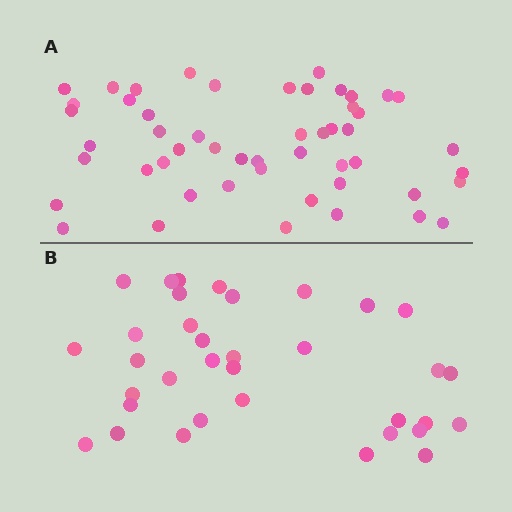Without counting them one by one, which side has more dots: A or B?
Region A (the top region) has more dots.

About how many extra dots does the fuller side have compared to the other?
Region A has approximately 15 more dots than region B.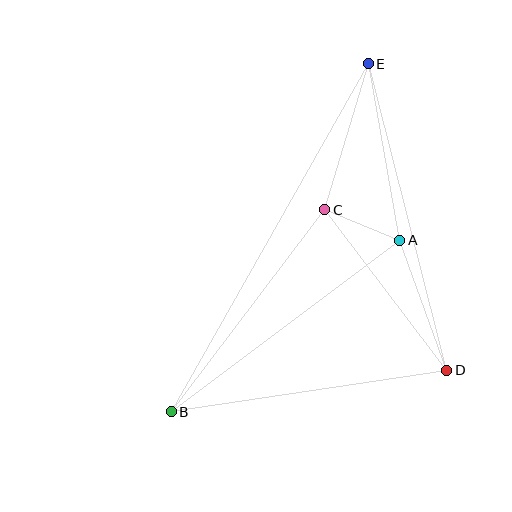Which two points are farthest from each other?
Points B and E are farthest from each other.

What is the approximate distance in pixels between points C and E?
The distance between C and E is approximately 152 pixels.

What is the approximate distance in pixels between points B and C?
The distance between B and C is approximately 254 pixels.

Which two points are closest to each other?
Points A and C are closest to each other.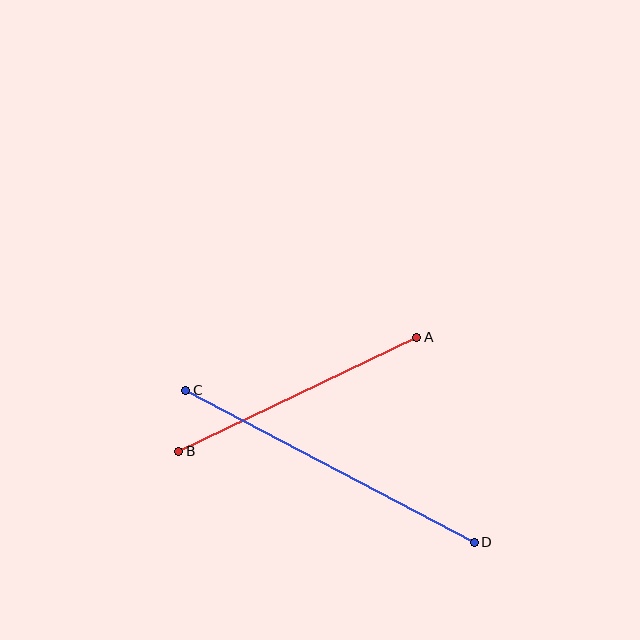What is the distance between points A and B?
The distance is approximately 264 pixels.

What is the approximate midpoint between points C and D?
The midpoint is at approximately (330, 466) pixels.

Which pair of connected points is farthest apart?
Points C and D are farthest apart.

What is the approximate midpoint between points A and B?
The midpoint is at approximately (298, 394) pixels.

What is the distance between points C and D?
The distance is approximately 326 pixels.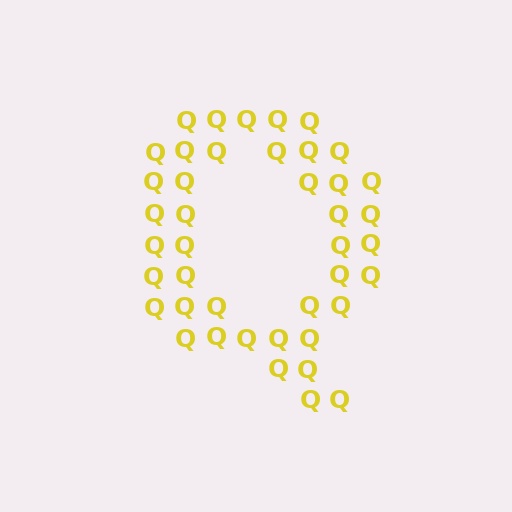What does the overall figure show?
The overall figure shows the letter Q.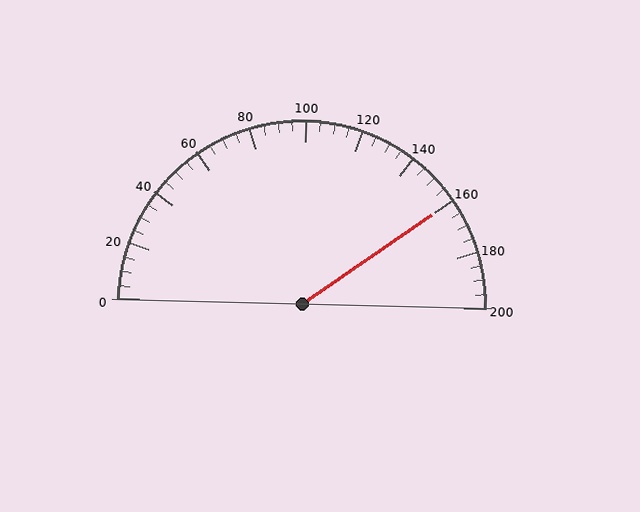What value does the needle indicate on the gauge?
The needle indicates approximately 160.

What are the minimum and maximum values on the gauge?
The gauge ranges from 0 to 200.